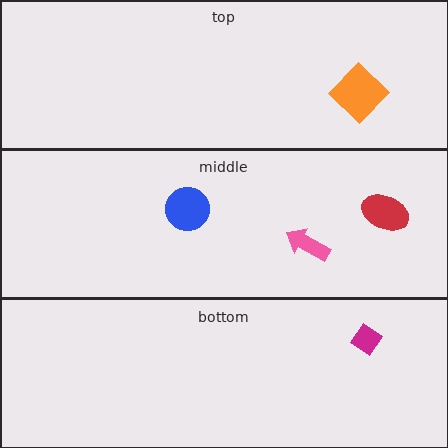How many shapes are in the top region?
1.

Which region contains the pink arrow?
The middle region.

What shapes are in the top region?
The orange diamond.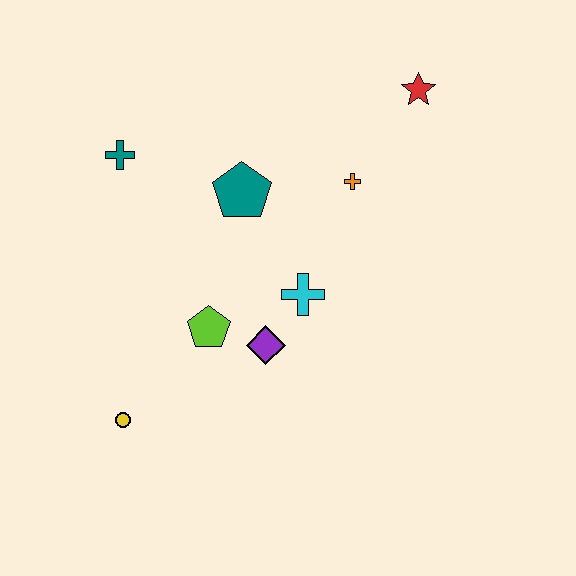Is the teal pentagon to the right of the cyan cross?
No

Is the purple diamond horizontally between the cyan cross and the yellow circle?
Yes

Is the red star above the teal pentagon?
Yes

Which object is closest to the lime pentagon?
The purple diamond is closest to the lime pentagon.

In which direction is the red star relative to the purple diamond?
The red star is above the purple diamond.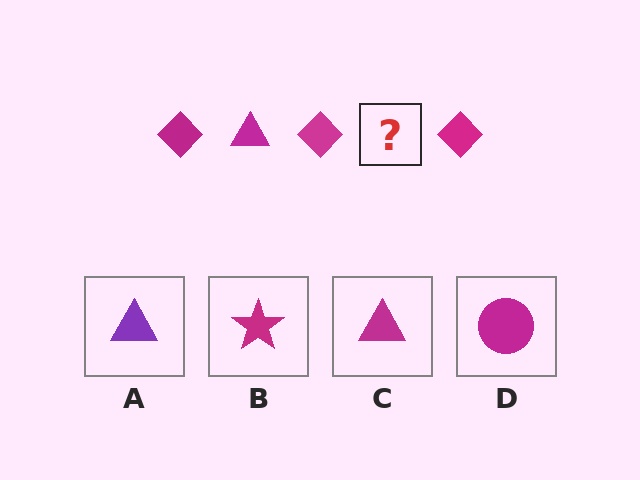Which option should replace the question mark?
Option C.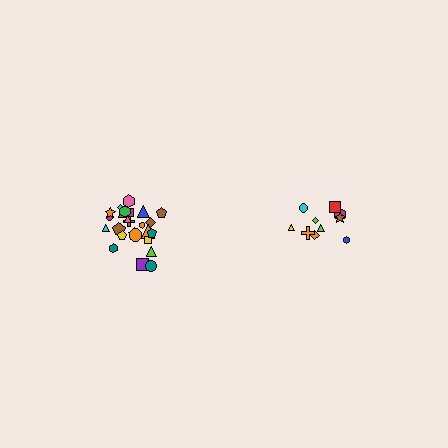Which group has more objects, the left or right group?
The left group.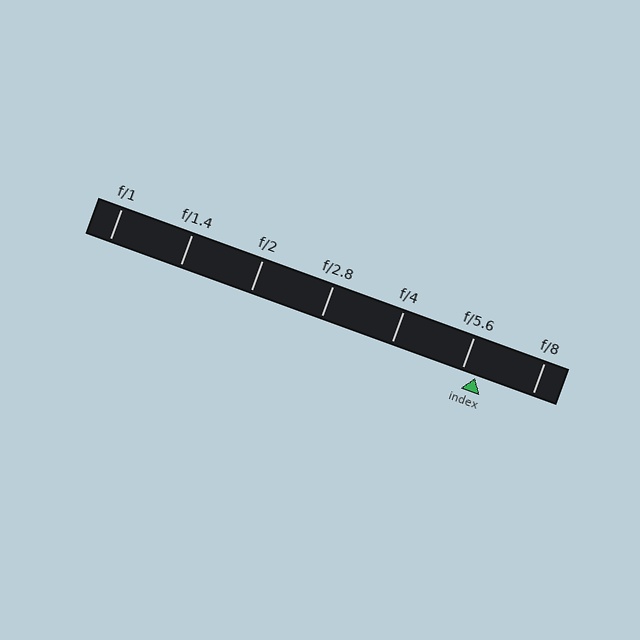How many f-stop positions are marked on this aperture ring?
There are 7 f-stop positions marked.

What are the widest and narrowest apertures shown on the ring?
The widest aperture shown is f/1 and the narrowest is f/8.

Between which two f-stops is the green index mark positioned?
The index mark is between f/5.6 and f/8.